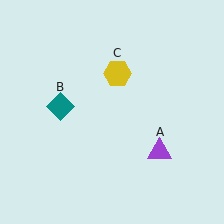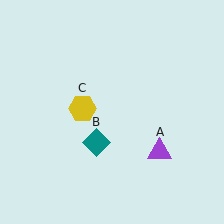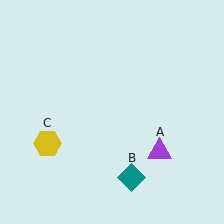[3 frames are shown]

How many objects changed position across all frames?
2 objects changed position: teal diamond (object B), yellow hexagon (object C).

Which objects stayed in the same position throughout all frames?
Purple triangle (object A) remained stationary.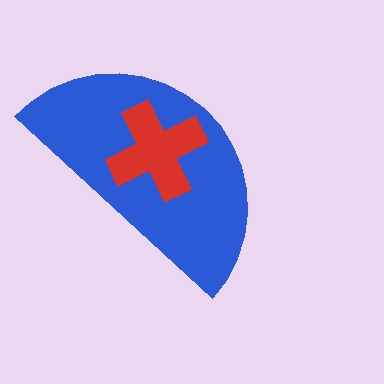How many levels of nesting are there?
2.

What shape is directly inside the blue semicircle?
The red cross.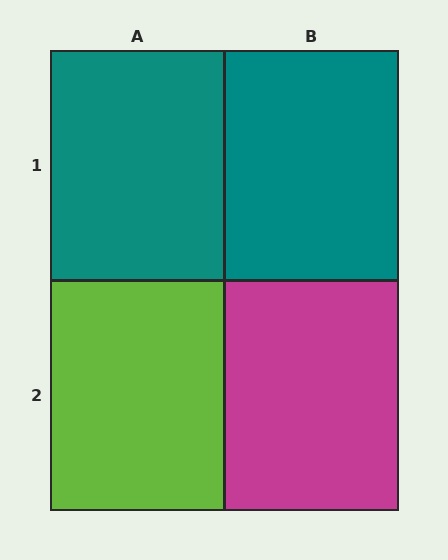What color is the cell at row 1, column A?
Teal.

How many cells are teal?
2 cells are teal.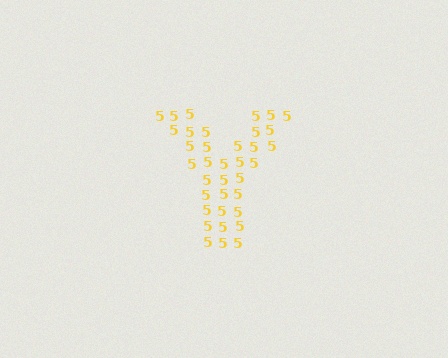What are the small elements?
The small elements are digit 5's.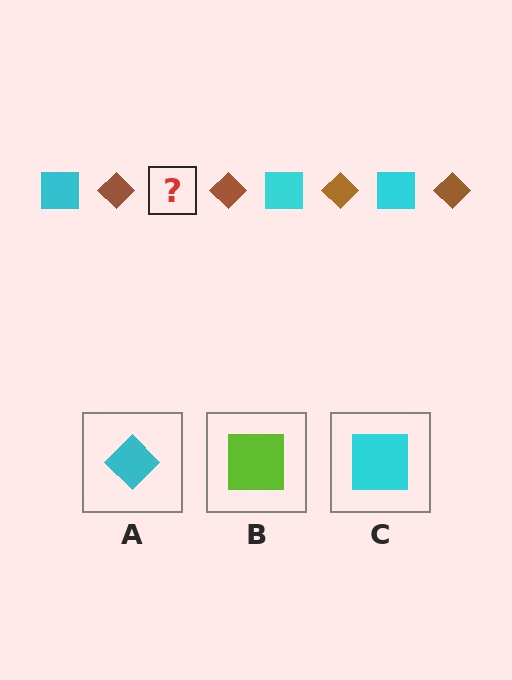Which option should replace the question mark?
Option C.